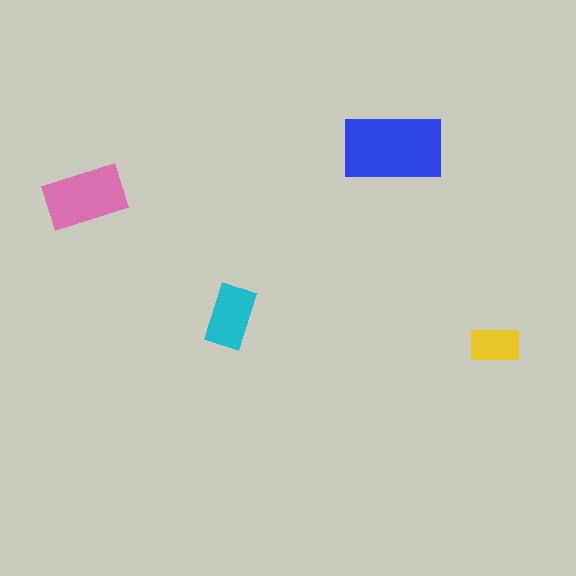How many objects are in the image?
There are 4 objects in the image.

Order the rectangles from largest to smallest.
the blue one, the pink one, the cyan one, the yellow one.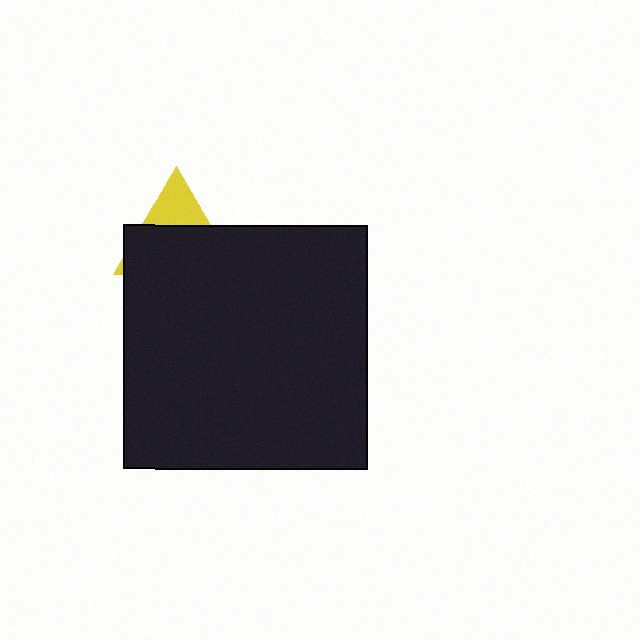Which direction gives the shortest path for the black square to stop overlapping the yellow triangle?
Moving down gives the shortest separation.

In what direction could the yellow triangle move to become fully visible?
The yellow triangle could move up. That would shift it out from behind the black square entirely.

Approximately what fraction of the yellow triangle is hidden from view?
Roughly 69% of the yellow triangle is hidden behind the black square.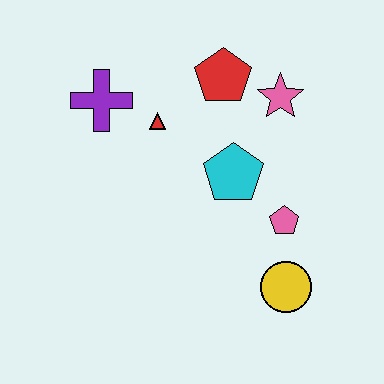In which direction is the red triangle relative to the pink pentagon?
The red triangle is to the left of the pink pentagon.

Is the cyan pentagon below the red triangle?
Yes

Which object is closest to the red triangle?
The purple cross is closest to the red triangle.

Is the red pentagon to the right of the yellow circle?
No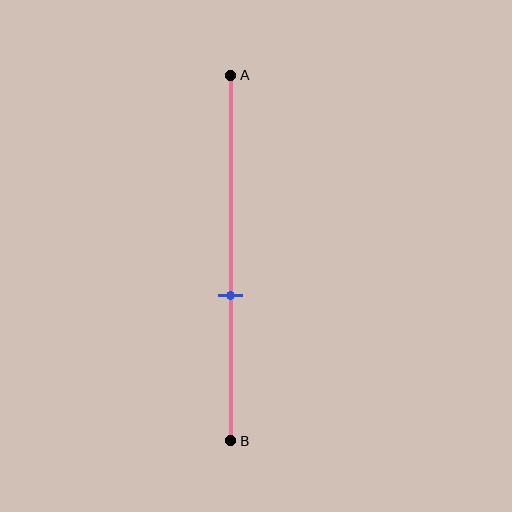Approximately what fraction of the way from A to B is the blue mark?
The blue mark is approximately 60% of the way from A to B.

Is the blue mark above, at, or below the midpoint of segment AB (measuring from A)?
The blue mark is below the midpoint of segment AB.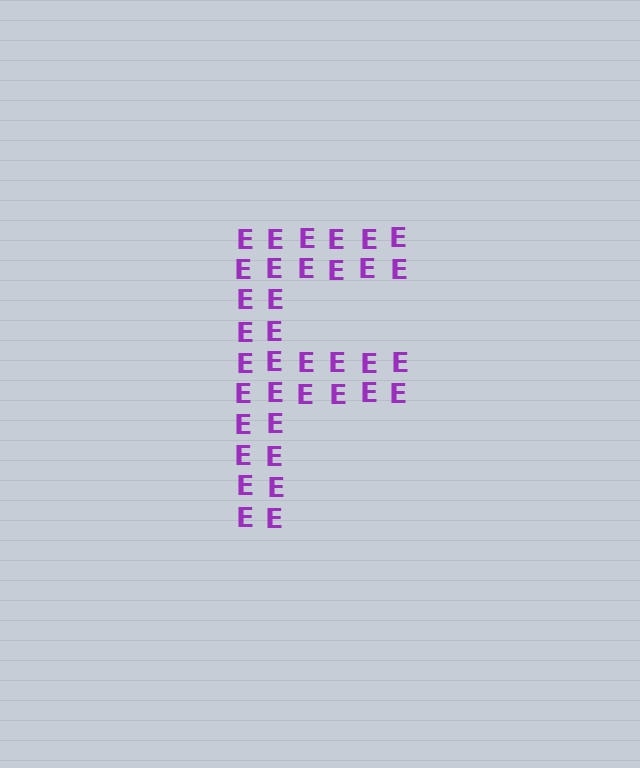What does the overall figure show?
The overall figure shows the letter F.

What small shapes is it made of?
It is made of small letter E's.